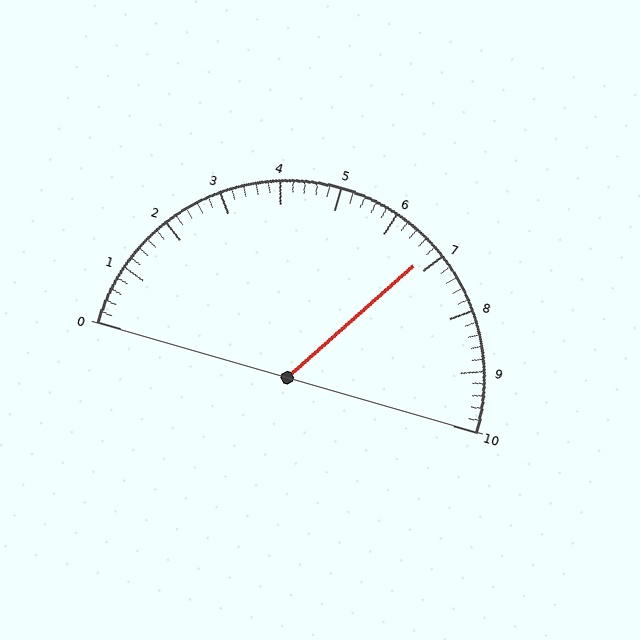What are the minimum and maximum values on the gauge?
The gauge ranges from 0 to 10.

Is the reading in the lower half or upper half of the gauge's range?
The reading is in the upper half of the range (0 to 10).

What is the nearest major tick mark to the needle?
The nearest major tick mark is 7.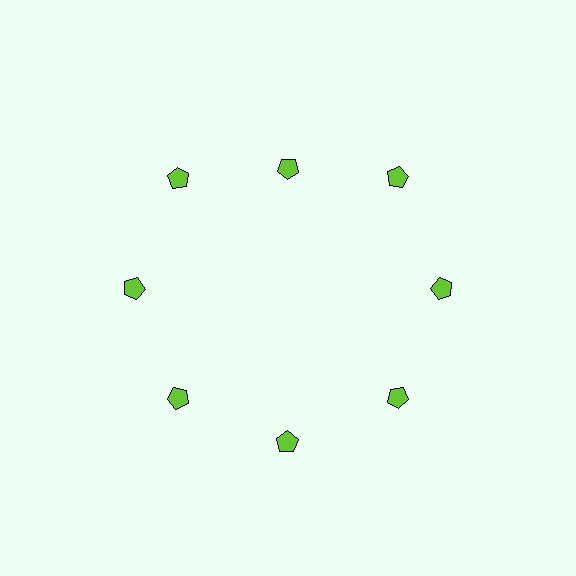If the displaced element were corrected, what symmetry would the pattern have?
It would have 8-fold rotational symmetry — the pattern would map onto itself every 45 degrees.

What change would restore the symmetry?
The symmetry would be restored by moving it outward, back onto the ring so that all 8 pentagons sit at equal angles and equal distance from the center.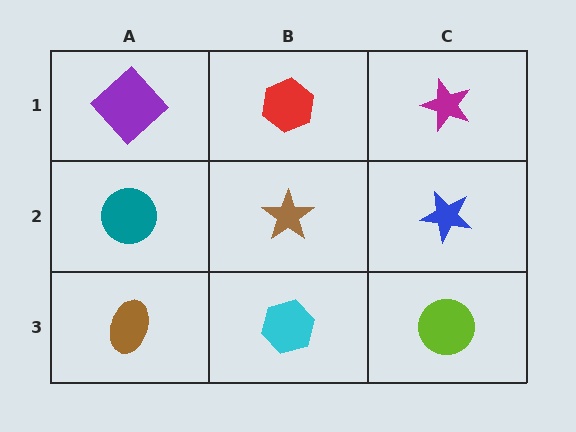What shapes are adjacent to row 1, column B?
A brown star (row 2, column B), a purple diamond (row 1, column A), a magenta star (row 1, column C).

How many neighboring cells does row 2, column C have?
3.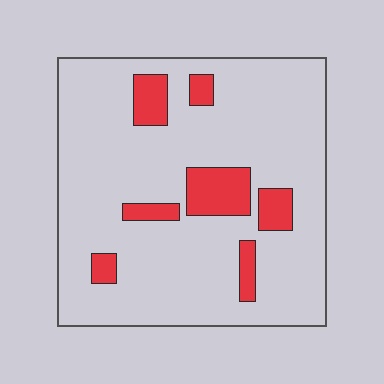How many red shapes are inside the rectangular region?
7.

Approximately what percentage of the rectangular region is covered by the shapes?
Approximately 15%.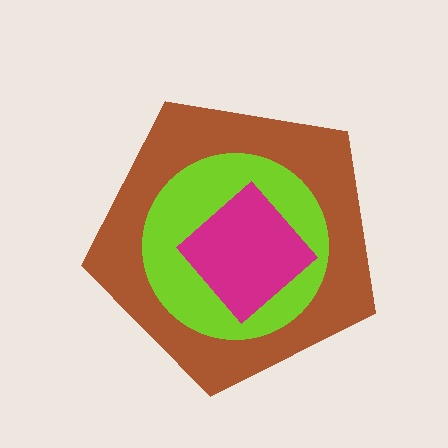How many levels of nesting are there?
3.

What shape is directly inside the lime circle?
The magenta diamond.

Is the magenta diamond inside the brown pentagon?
Yes.